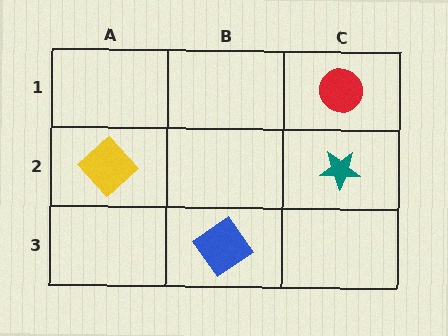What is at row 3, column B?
A blue diamond.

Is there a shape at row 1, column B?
No, that cell is empty.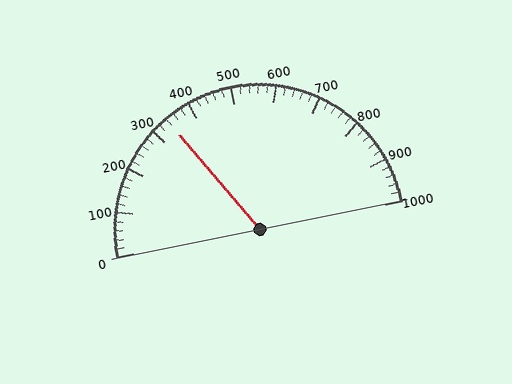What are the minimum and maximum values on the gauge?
The gauge ranges from 0 to 1000.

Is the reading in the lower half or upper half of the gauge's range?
The reading is in the lower half of the range (0 to 1000).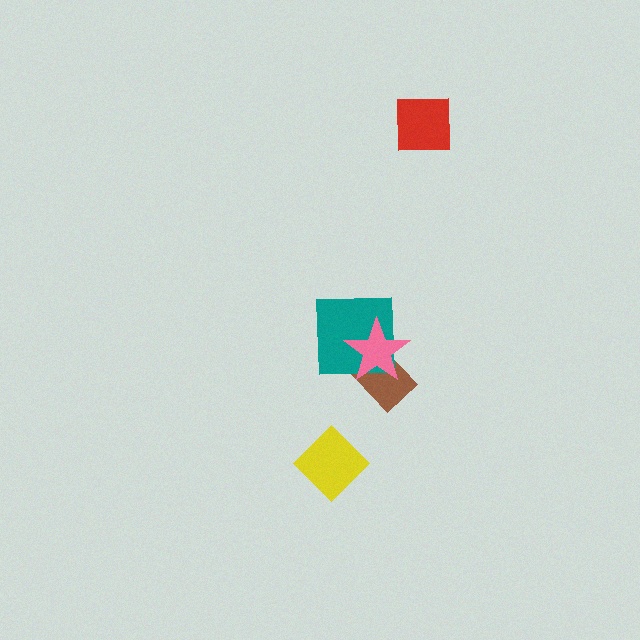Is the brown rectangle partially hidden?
Yes, it is partially covered by another shape.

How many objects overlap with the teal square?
2 objects overlap with the teal square.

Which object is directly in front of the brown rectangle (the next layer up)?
The teal square is directly in front of the brown rectangle.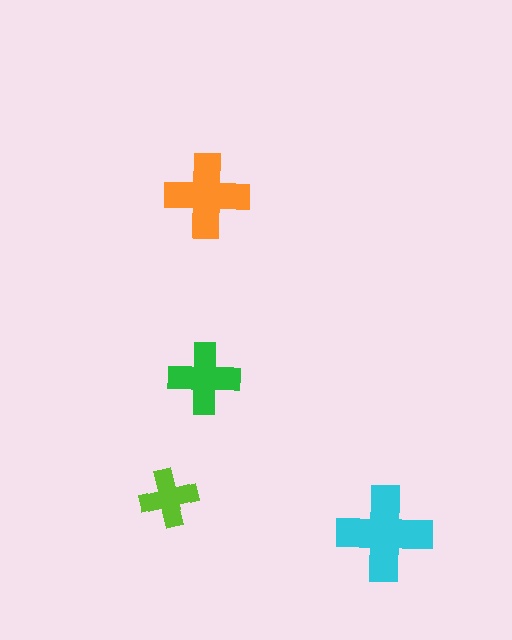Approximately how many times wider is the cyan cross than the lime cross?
About 1.5 times wider.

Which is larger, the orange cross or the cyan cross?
The cyan one.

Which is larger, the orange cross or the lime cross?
The orange one.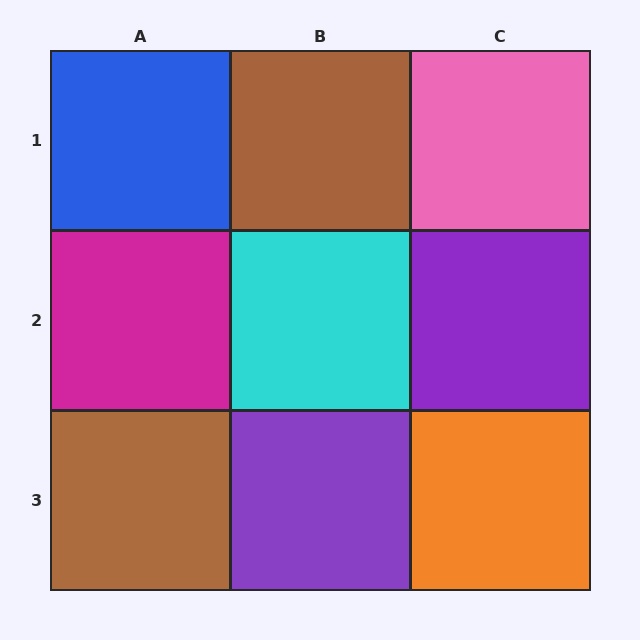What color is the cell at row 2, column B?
Cyan.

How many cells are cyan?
1 cell is cyan.